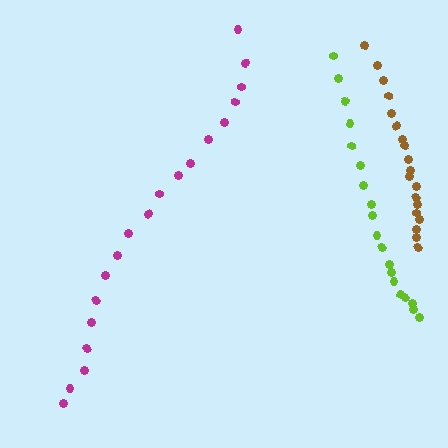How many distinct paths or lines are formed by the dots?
There are 3 distinct paths.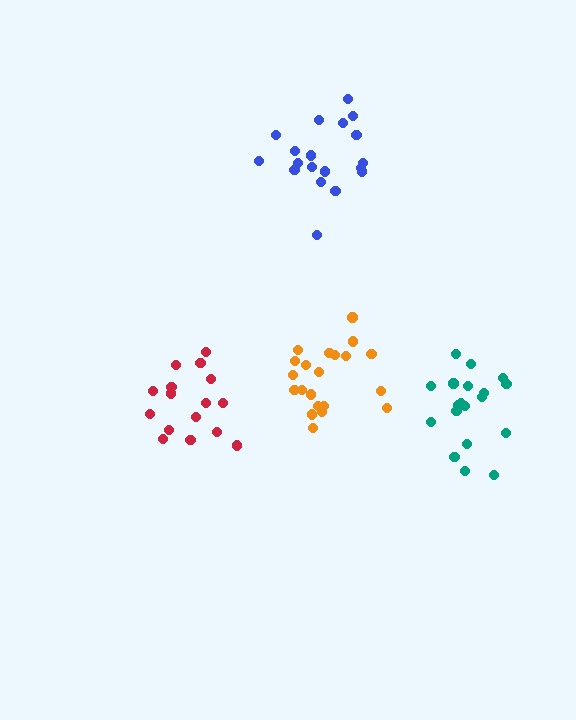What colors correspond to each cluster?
The clusters are colored: orange, blue, red, teal.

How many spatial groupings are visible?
There are 4 spatial groupings.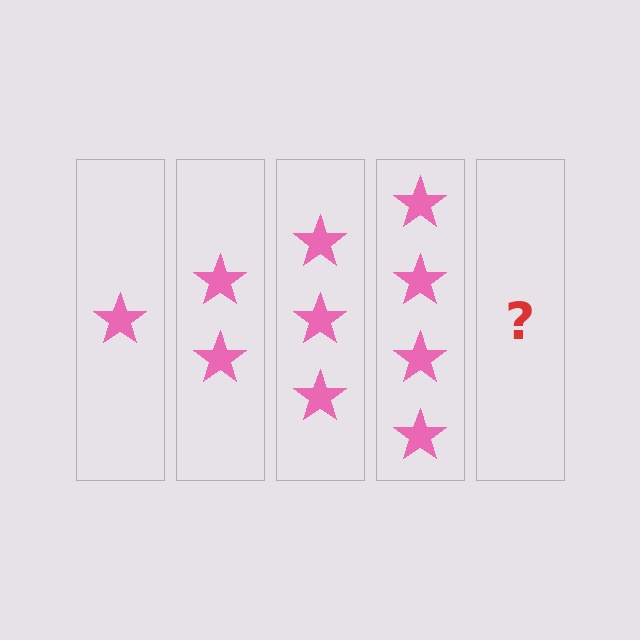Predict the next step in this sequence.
The next step is 5 stars.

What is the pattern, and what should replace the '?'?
The pattern is that each step adds one more star. The '?' should be 5 stars.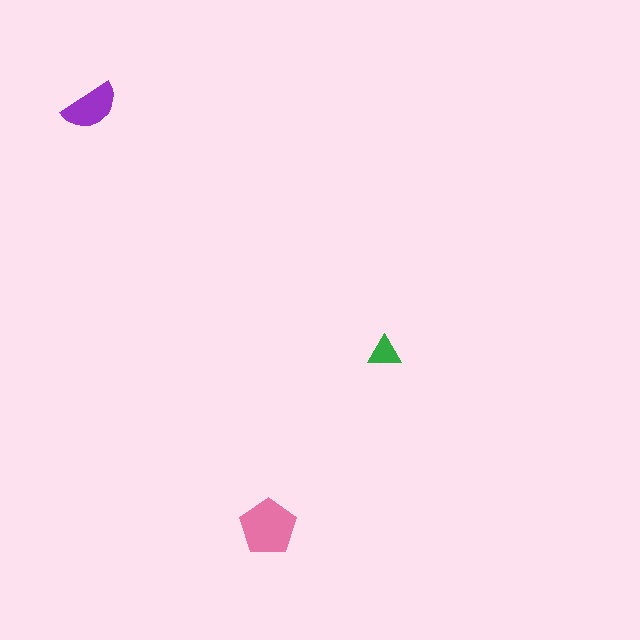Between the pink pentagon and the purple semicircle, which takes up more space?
The pink pentagon.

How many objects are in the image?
There are 3 objects in the image.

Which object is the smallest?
The green triangle.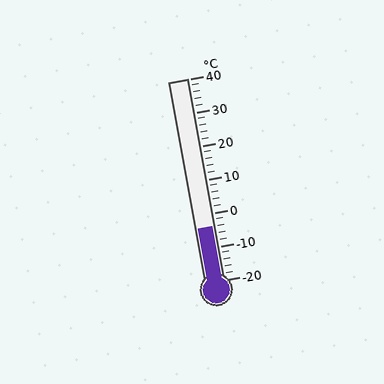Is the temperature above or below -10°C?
The temperature is above -10°C.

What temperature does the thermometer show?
The thermometer shows approximately -4°C.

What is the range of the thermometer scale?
The thermometer scale ranges from -20°C to 40°C.